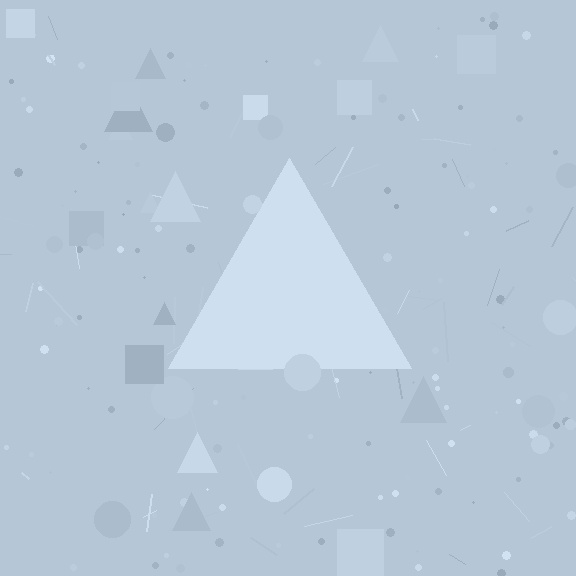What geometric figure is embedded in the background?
A triangle is embedded in the background.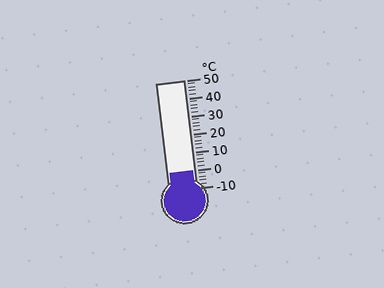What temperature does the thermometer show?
The thermometer shows approximately 0°C.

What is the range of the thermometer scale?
The thermometer scale ranges from -10°C to 50°C.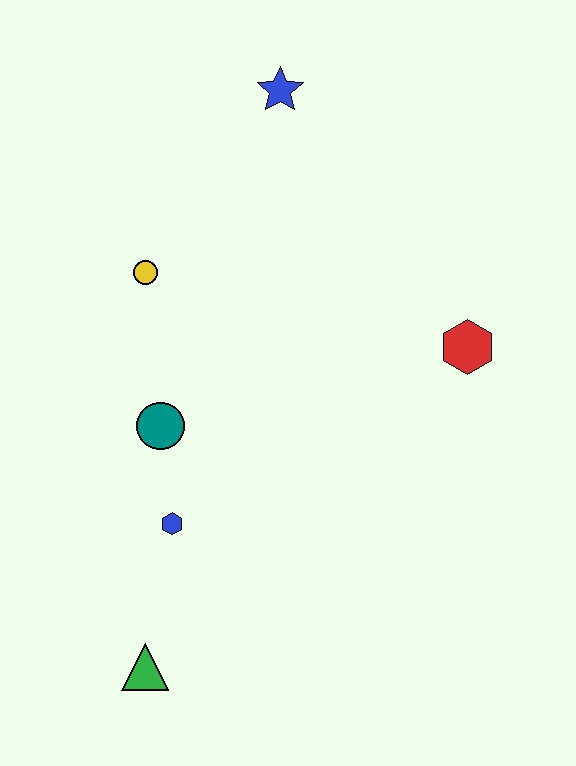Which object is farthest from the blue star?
The green triangle is farthest from the blue star.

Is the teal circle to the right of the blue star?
No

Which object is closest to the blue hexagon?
The teal circle is closest to the blue hexagon.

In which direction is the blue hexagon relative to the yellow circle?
The blue hexagon is below the yellow circle.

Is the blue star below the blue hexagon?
No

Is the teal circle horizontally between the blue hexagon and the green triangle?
Yes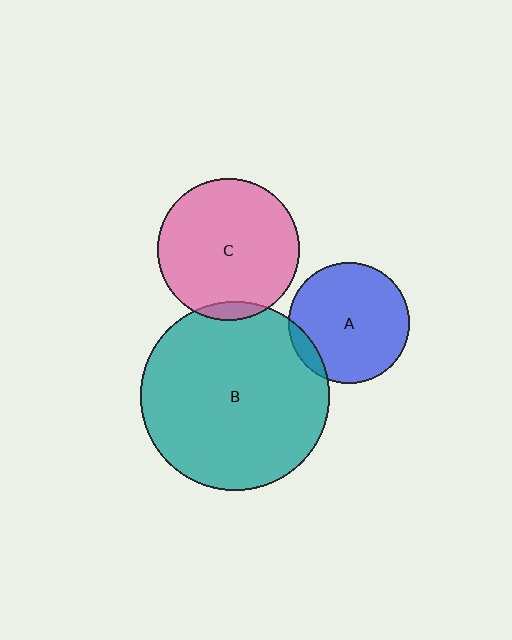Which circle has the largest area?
Circle B (teal).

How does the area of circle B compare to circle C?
Approximately 1.8 times.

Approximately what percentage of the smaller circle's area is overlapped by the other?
Approximately 10%.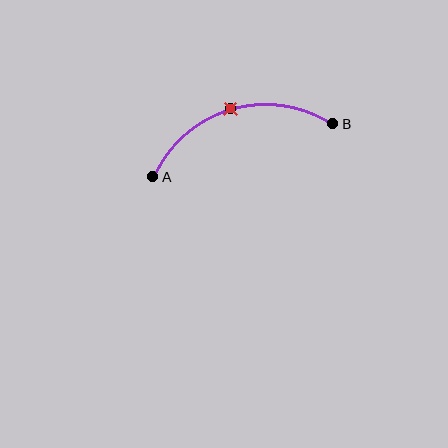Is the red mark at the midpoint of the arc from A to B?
Yes. The red mark lies on the arc at equal arc-length from both A and B — it is the arc midpoint.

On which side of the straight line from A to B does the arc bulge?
The arc bulges above the straight line connecting A and B.